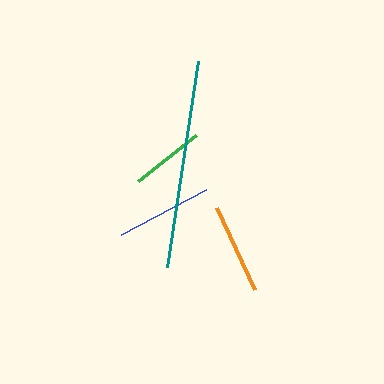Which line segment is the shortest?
The green line is the shortest at approximately 74 pixels.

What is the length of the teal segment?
The teal segment is approximately 208 pixels long.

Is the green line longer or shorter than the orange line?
The orange line is longer than the green line.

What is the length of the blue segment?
The blue segment is approximately 96 pixels long.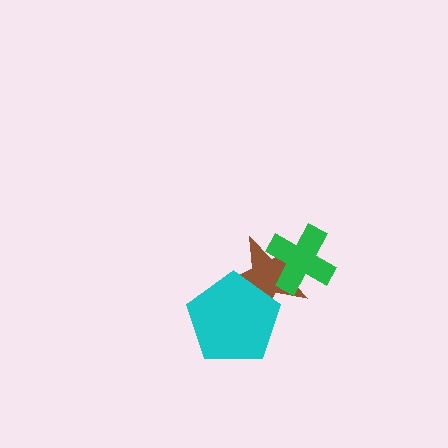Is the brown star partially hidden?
Yes, it is partially covered by another shape.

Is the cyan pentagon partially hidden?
No, no other shape covers it.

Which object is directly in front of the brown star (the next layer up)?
The green cross is directly in front of the brown star.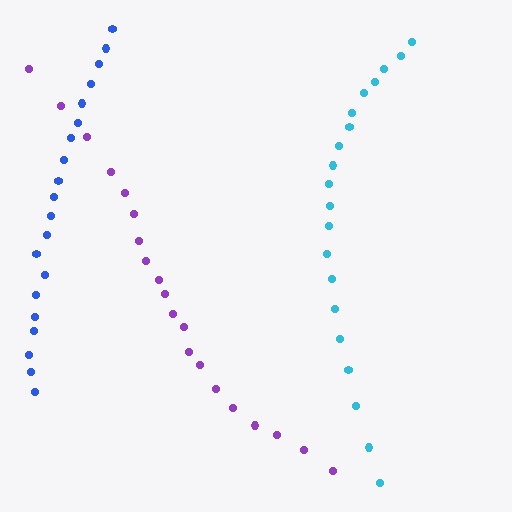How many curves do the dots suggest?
There are 3 distinct paths.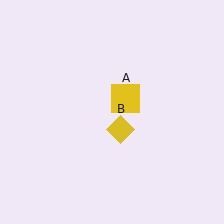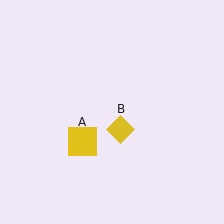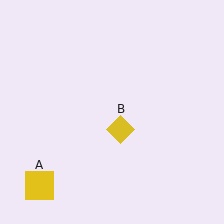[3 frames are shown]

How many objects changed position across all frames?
1 object changed position: yellow square (object A).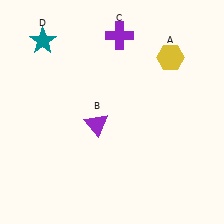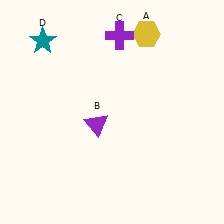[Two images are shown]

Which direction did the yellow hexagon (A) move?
The yellow hexagon (A) moved up.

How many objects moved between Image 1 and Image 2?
1 object moved between the two images.